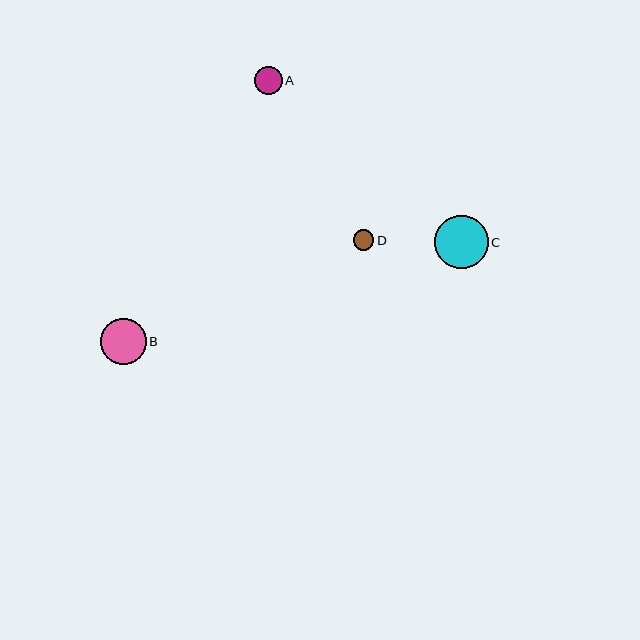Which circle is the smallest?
Circle D is the smallest with a size of approximately 20 pixels.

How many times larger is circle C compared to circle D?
Circle C is approximately 2.6 times the size of circle D.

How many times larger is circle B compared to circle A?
Circle B is approximately 1.6 times the size of circle A.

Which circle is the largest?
Circle C is the largest with a size of approximately 53 pixels.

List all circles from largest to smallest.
From largest to smallest: C, B, A, D.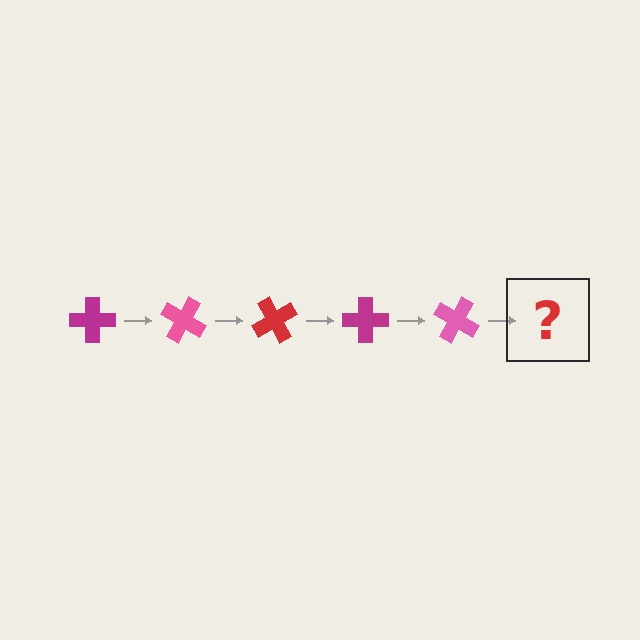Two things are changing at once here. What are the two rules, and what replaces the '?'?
The two rules are that it rotates 30 degrees each step and the color cycles through magenta, pink, and red. The '?' should be a red cross, rotated 150 degrees from the start.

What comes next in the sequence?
The next element should be a red cross, rotated 150 degrees from the start.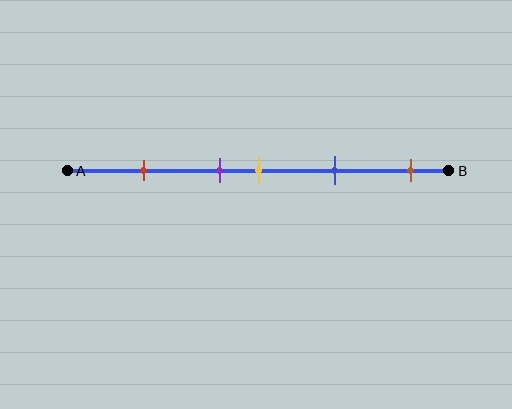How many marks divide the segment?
There are 5 marks dividing the segment.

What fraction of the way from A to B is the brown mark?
The brown mark is approximately 90% (0.9) of the way from A to B.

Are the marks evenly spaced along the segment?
No, the marks are not evenly spaced.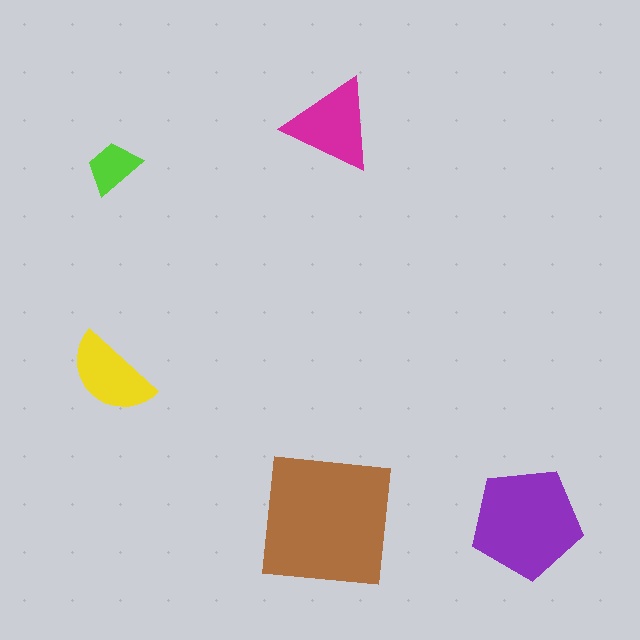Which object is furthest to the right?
The purple pentagon is rightmost.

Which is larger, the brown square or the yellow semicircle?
The brown square.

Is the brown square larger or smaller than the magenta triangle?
Larger.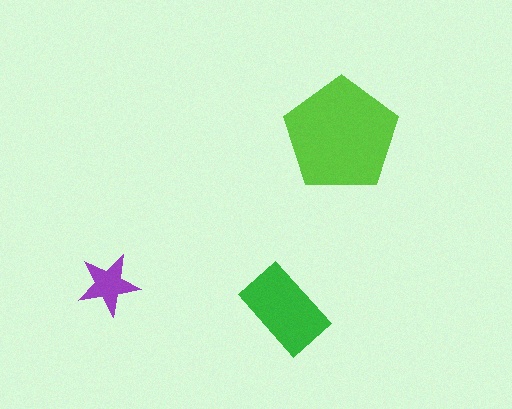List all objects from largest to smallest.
The lime pentagon, the green rectangle, the purple star.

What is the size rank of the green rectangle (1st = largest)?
2nd.